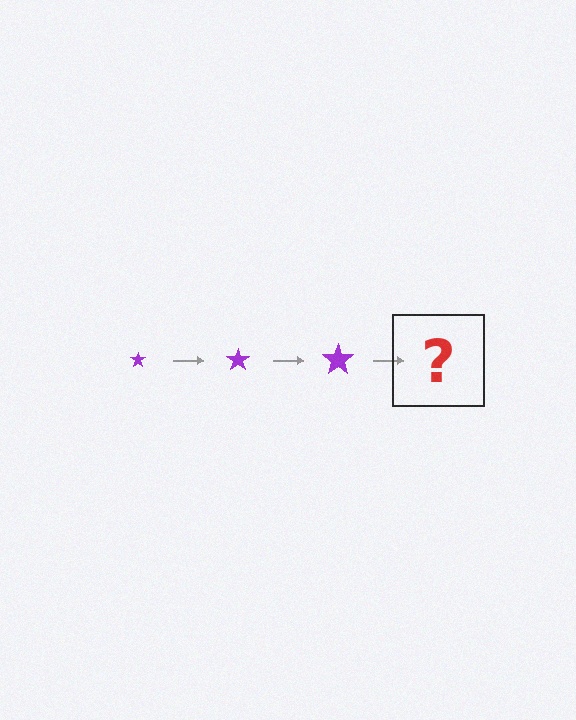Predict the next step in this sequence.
The next step is a purple star, larger than the previous one.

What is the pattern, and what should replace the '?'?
The pattern is that the star gets progressively larger each step. The '?' should be a purple star, larger than the previous one.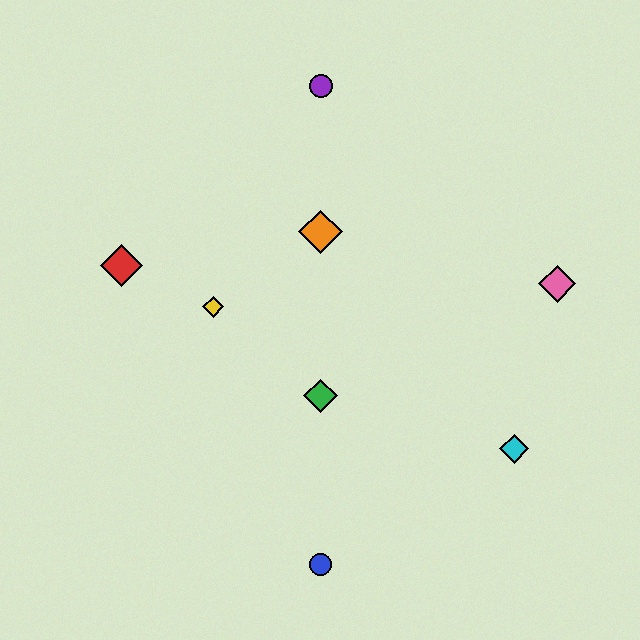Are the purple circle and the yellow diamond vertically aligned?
No, the purple circle is at x≈321 and the yellow diamond is at x≈213.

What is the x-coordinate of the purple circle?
The purple circle is at x≈321.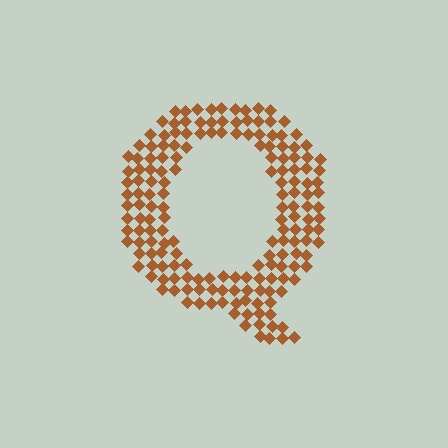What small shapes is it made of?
It is made of small diamonds.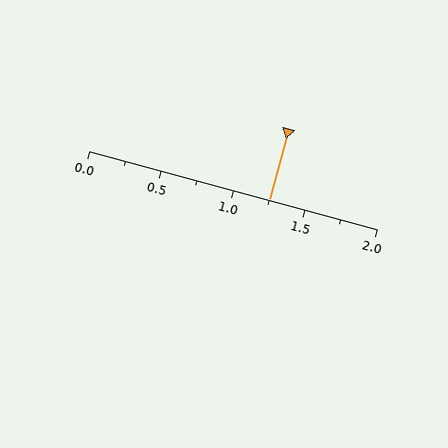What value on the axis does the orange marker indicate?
The marker indicates approximately 1.25.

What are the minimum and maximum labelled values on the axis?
The axis runs from 0.0 to 2.0.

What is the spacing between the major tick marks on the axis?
The major ticks are spaced 0.5 apart.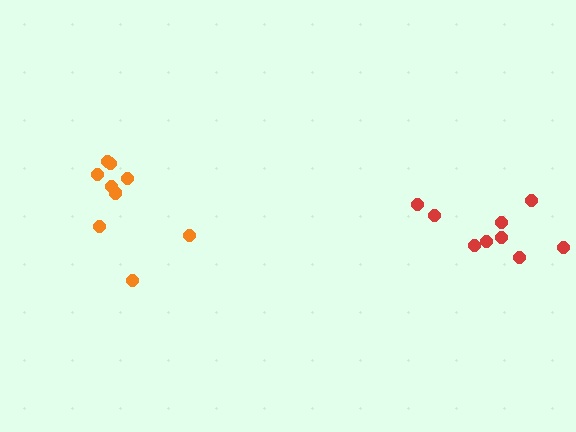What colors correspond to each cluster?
The clusters are colored: orange, red.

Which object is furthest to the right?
The red cluster is rightmost.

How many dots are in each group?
Group 1: 9 dots, Group 2: 9 dots (18 total).